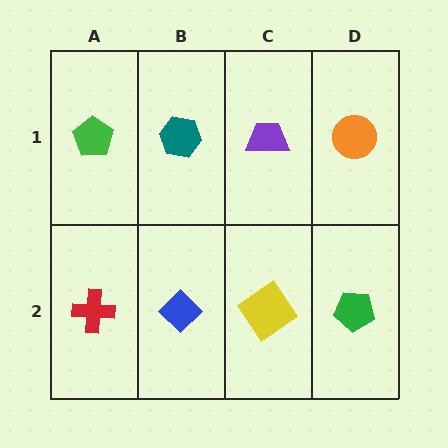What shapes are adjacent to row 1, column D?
A green pentagon (row 2, column D), a purple trapezoid (row 1, column C).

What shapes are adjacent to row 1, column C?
A yellow diamond (row 2, column C), a teal hexagon (row 1, column B), an orange circle (row 1, column D).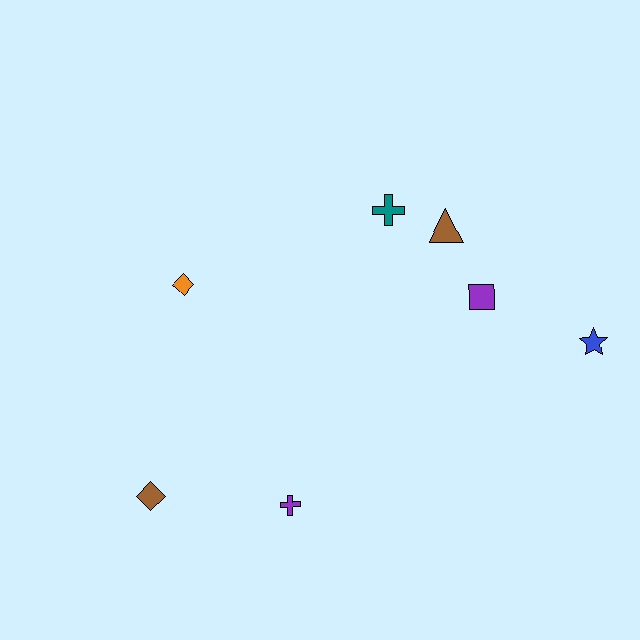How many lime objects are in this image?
There are no lime objects.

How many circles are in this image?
There are no circles.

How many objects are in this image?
There are 7 objects.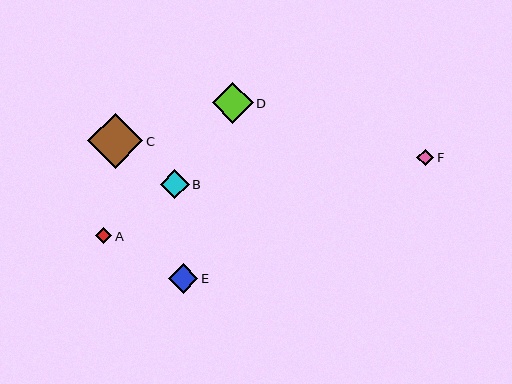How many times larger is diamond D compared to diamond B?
Diamond D is approximately 1.4 times the size of diamond B.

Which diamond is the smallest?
Diamond A is the smallest with a size of approximately 16 pixels.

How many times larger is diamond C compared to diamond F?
Diamond C is approximately 3.3 times the size of diamond F.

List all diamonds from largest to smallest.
From largest to smallest: C, D, E, B, F, A.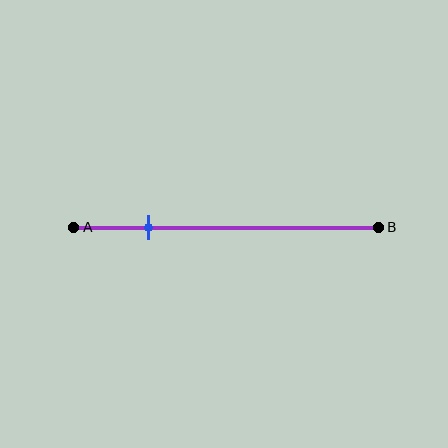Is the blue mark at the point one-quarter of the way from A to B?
Yes, the mark is approximately at the one-quarter point.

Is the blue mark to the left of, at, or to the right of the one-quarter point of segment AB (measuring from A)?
The blue mark is approximately at the one-quarter point of segment AB.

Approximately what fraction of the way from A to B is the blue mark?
The blue mark is approximately 25% of the way from A to B.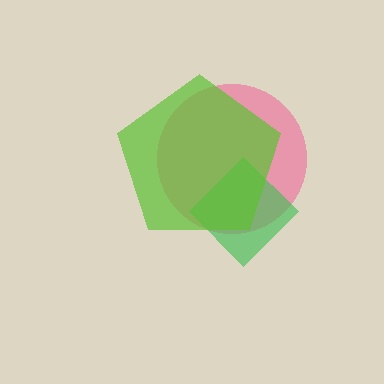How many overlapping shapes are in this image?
There are 3 overlapping shapes in the image.